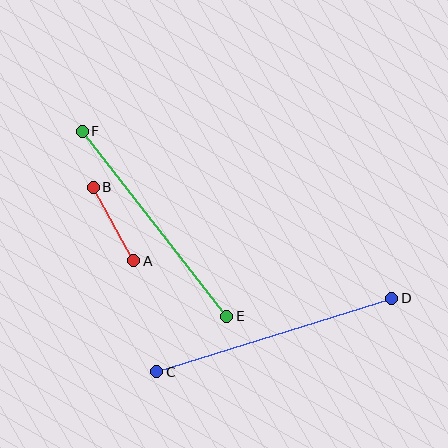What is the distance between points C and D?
The distance is approximately 246 pixels.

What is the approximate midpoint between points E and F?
The midpoint is at approximately (155, 224) pixels.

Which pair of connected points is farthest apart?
Points C and D are farthest apart.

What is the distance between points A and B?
The distance is approximately 84 pixels.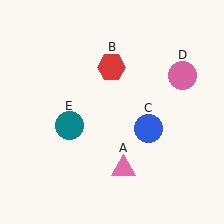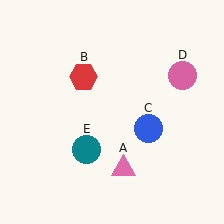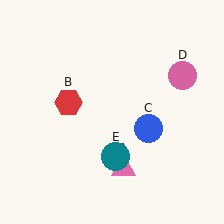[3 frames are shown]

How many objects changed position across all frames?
2 objects changed position: red hexagon (object B), teal circle (object E).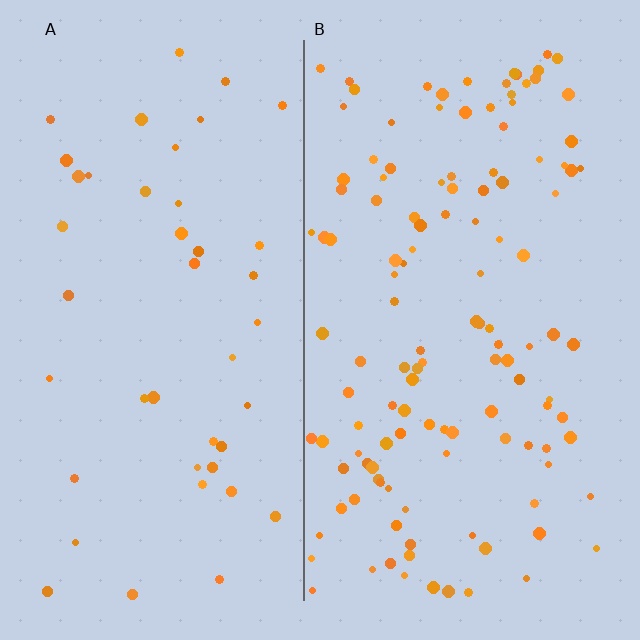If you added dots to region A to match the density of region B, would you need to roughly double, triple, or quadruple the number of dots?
Approximately triple.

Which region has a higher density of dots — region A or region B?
B (the right).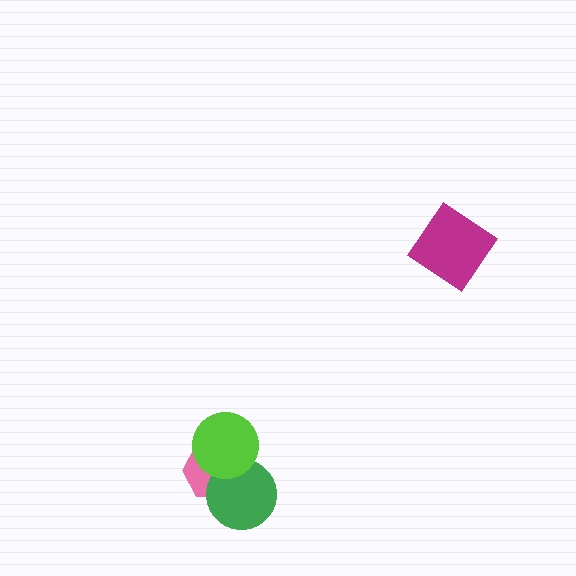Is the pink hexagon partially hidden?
Yes, it is partially covered by another shape.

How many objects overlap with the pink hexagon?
2 objects overlap with the pink hexagon.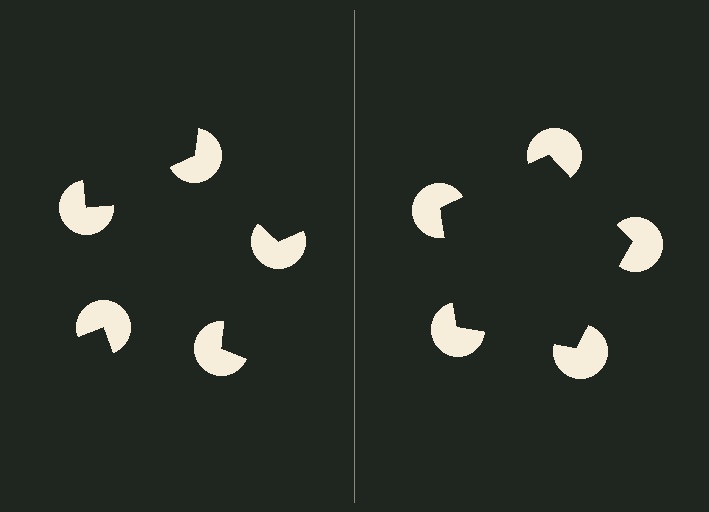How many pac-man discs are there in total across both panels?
10 — 5 on each side.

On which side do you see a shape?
An illusory pentagon appears on the right side. On the left side the wedge cuts are rotated, so no coherent shape forms.